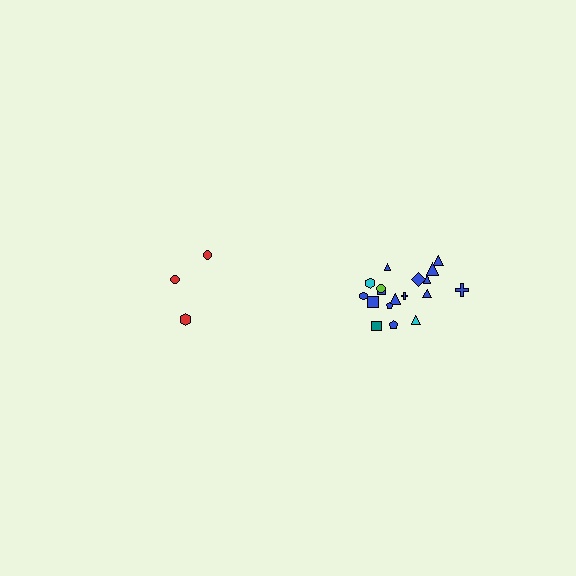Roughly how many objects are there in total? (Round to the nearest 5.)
Roughly 20 objects in total.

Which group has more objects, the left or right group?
The right group.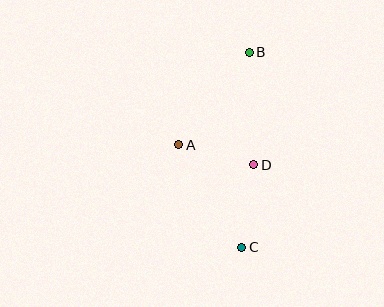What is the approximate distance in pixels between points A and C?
The distance between A and C is approximately 120 pixels.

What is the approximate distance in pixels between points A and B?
The distance between A and B is approximately 116 pixels.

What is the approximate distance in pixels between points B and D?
The distance between B and D is approximately 113 pixels.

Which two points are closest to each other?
Points A and D are closest to each other.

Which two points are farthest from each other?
Points B and C are farthest from each other.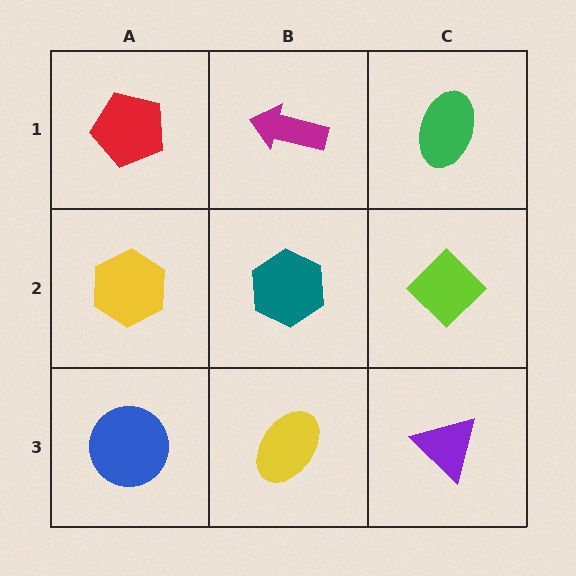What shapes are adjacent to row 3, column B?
A teal hexagon (row 2, column B), a blue circle (row 3, column A), a purple triangle (row 3, column C).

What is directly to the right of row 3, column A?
A yellow ellipse.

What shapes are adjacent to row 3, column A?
A yellow hexagon (row 2, column A), a yellow ellipse (row 3, column B).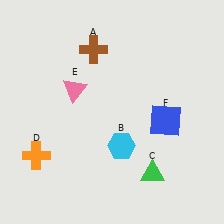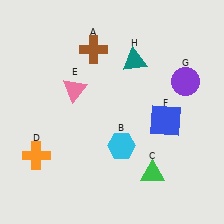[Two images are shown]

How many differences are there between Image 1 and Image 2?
There are 2 differences between the two images.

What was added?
A purple circle (G), a teal triangle (H) were added in Image 2.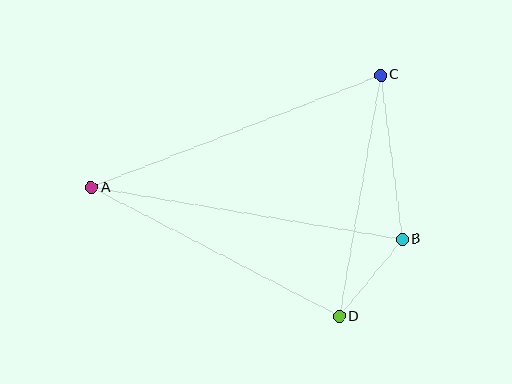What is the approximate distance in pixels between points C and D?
The distance between C and D is approximately 245 pixels.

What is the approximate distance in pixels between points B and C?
The distance between B and C is approximately 165 pixels.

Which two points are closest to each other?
Points B and D are closest to each other.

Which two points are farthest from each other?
Points A and B are farthest from each other.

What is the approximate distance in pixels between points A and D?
The distance between A and D is approximately 280 pixels.